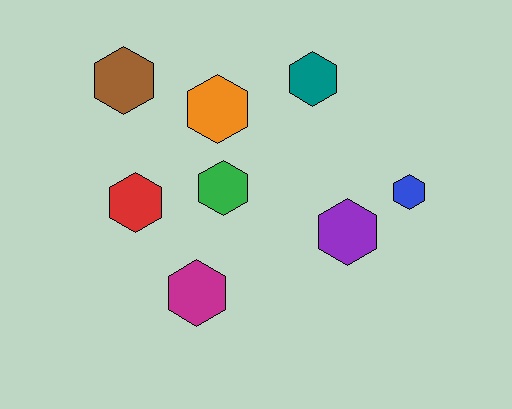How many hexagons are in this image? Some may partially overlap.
There are 8 hexagons.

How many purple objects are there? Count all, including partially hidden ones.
There is 1 purple object.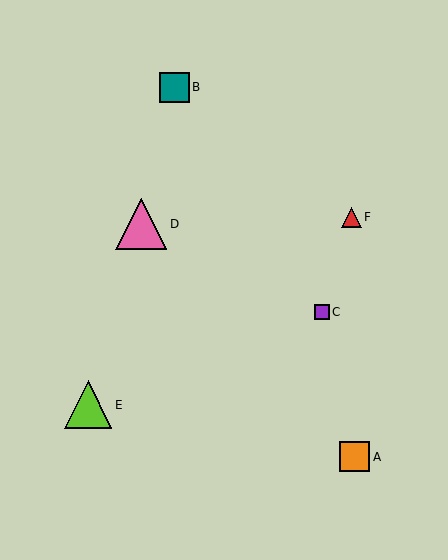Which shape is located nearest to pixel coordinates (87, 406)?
The lime triangle (labeled E) at (88, 405) is nearest to that location.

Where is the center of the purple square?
The center of the purple square is at (322, 312).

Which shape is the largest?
The pink triangle (labeled D) is the largest.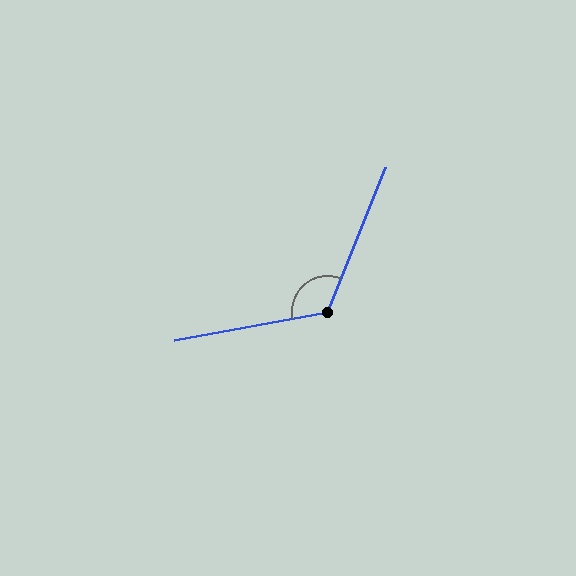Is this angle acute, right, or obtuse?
It is obtuse.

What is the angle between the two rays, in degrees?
Approximately 123 degrees.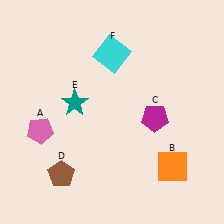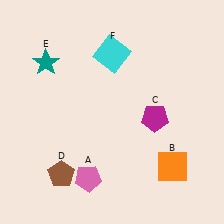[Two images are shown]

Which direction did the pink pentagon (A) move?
The pink pentagon (A) moved right.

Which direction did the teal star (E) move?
The teal star (E) moved up.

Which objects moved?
The objects that moved are: the pink pentagon (A), the teal star (E).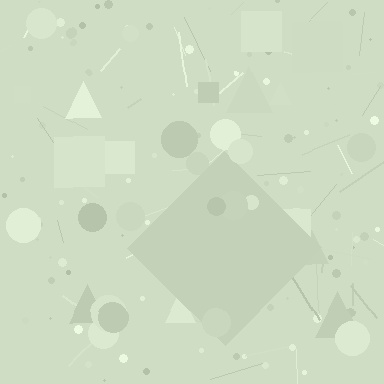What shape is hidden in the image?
A diamond is hidden in the image.